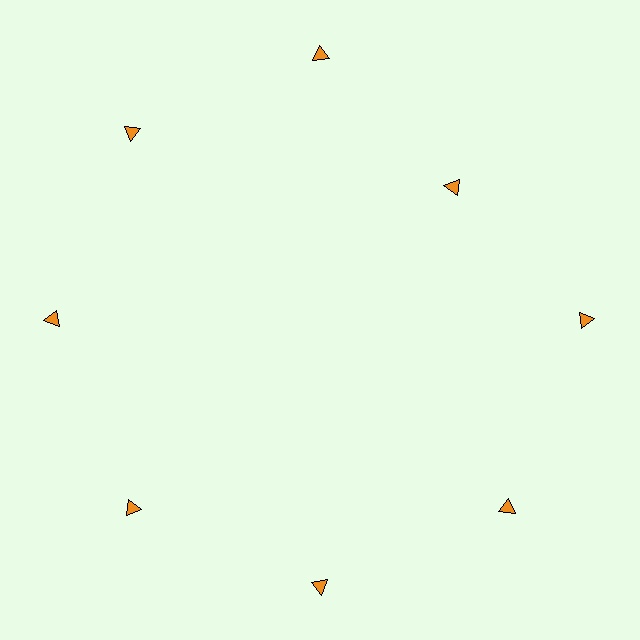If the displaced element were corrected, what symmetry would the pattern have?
It would have 8-fold rotational symmetry — the pattern would map onto itself every 45 degrees.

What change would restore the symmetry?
The symmetry would be restored by moving it outward, back onto the ring so that all 8 triangles sit at equal angles and equal distance from the center.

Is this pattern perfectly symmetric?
No. The 8 orange triangles are arranged in a ring, but one element near the 2 o'clock position is pulled inward toward the center, breaking the 8-fold rotational symmetry.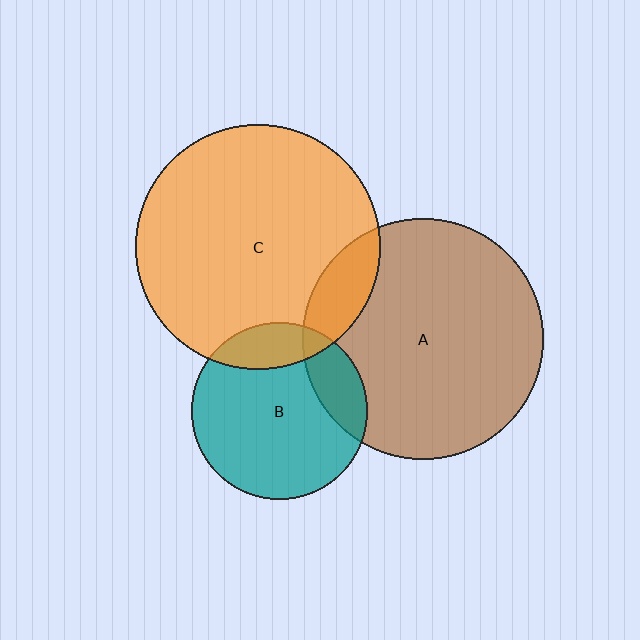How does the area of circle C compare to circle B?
Approximately 1.9 times.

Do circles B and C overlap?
Yes.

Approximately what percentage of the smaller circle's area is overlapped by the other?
Approximately 15%.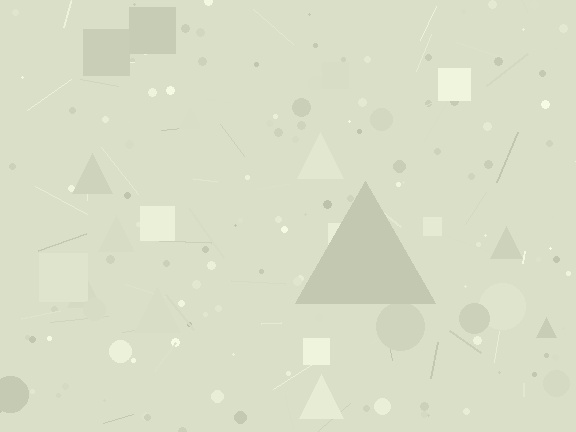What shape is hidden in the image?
A triangle is hidden in the image.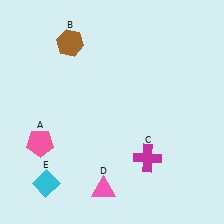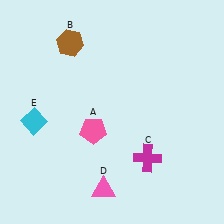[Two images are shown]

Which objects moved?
The objects that moved are: the pink pentagon (A), the cyan diamond (E).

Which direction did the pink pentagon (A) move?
The pink pentagon (A) moved right.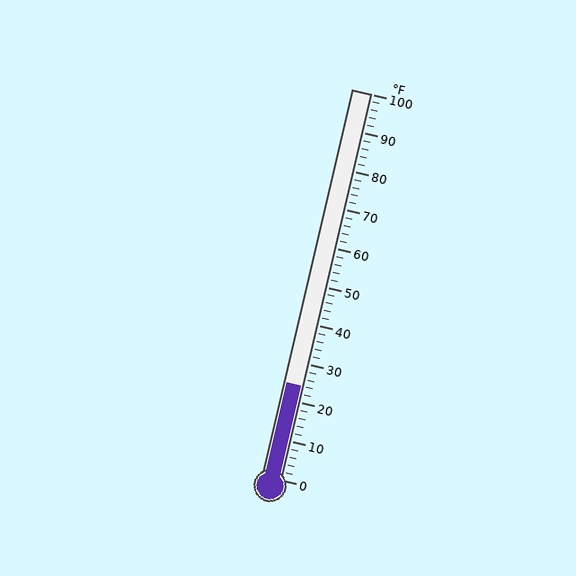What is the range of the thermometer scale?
The thermometer scale ranges from 0°F to 100°F.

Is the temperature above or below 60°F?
The temperature is below 60°F.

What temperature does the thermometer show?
The thermometer shows approximately 24°F.